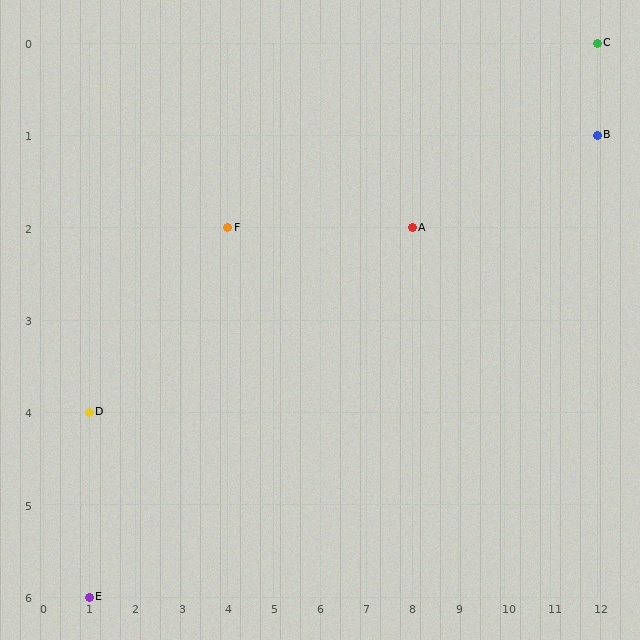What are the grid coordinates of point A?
Point A is at grid coordinates (8, 2).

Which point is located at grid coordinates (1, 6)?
Point E is at (1, 6).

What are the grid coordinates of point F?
Point F is at grid coordinates (4, 2).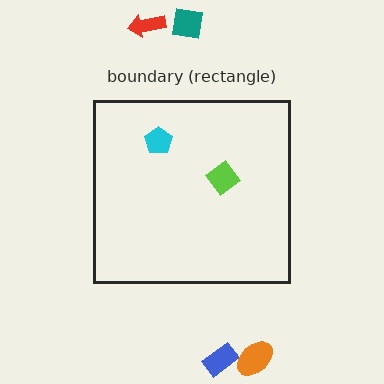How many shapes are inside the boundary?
2 inside, 4 outside.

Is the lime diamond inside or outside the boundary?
Inside.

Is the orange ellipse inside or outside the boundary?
Outside.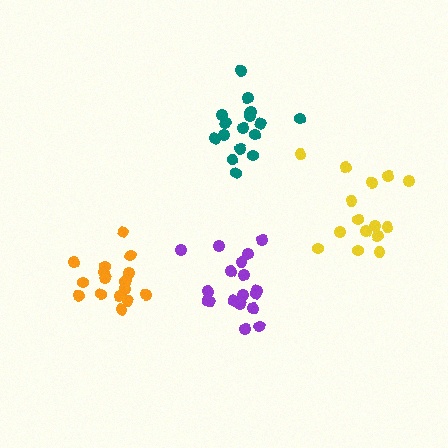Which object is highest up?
The teal cluster is topmost.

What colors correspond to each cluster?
The clusters are colored: orange, purple, yellow, teal.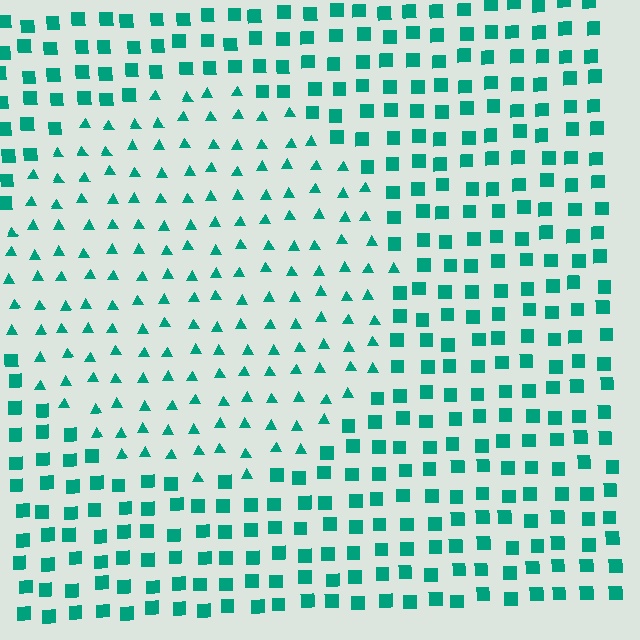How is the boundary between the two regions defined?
The boundary is defined by a change in element shape: triangles inside vs. squares outside. All elements share the same color and spacing.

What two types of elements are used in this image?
The image uses triangles inside the circle region and squares outside it.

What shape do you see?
I see a circle.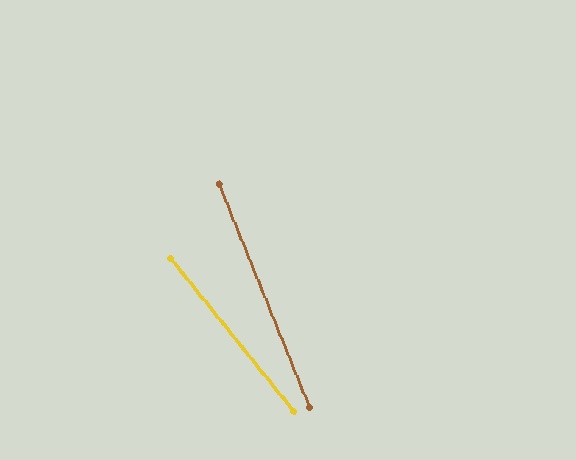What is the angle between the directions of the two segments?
Approximately 17 degrees.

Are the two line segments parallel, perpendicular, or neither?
Neither parallel nor perpendicular — they differ by about 17°.